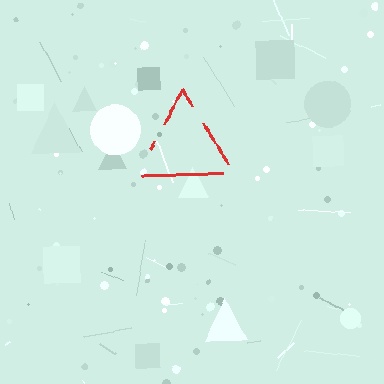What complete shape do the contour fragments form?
The contour fragments form a triangle.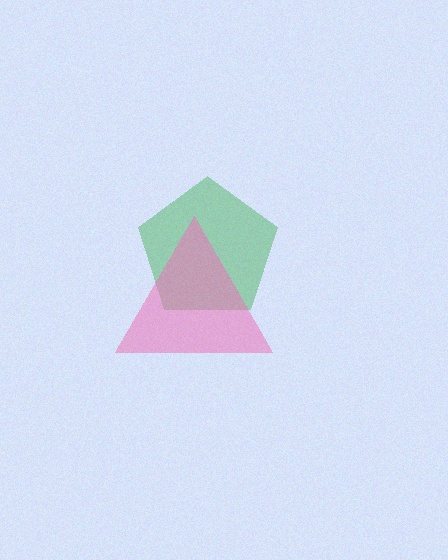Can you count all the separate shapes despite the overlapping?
Yes, there are 2 separate shapes.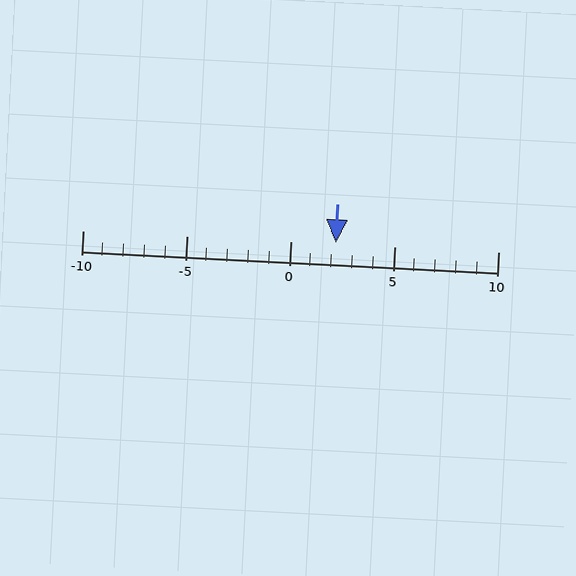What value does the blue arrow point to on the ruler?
The blue arrow points to approximately 2.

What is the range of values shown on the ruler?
The ruler shows values from -10 to 10.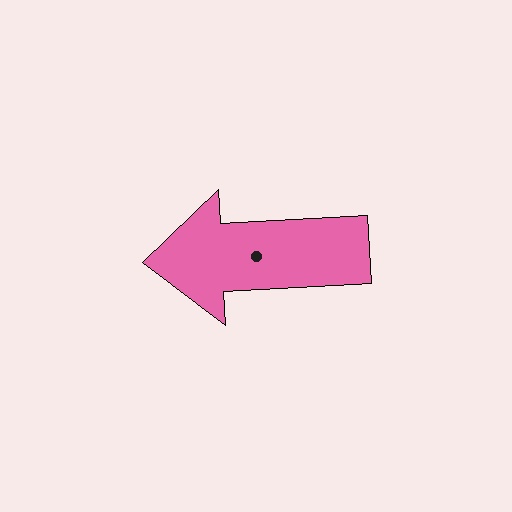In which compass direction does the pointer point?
West.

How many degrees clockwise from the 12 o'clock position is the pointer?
Approximately 267 degrees.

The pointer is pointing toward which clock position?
Roughly 9 o'clock.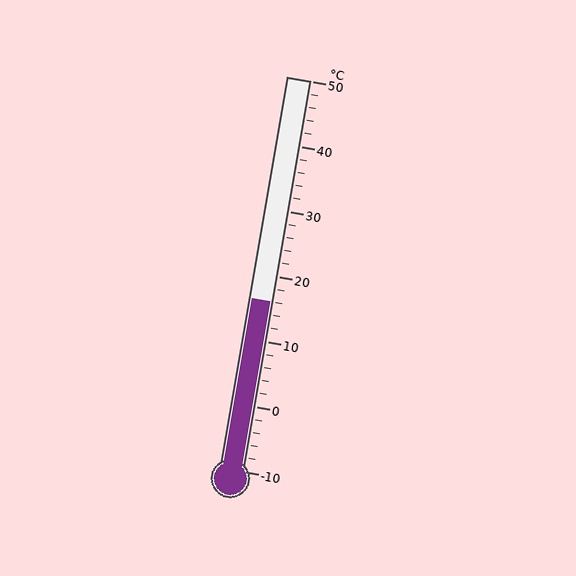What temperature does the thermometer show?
The thermometer shows approximately 16°C.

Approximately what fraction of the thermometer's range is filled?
The thermometer is filled to approximately 45% of its range.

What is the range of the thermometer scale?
The thermometer scale ranges from -10°C to 50°C.